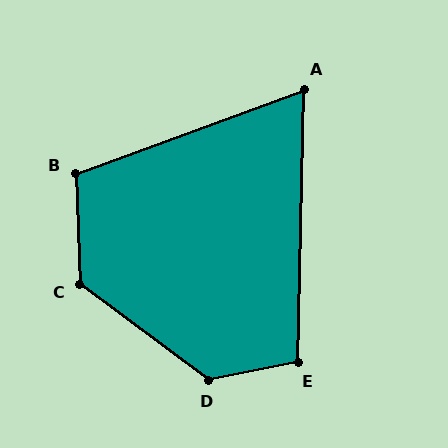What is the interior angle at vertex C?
Approximately 128 degrees (obtuse).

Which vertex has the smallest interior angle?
A, at approximately 68 degrees.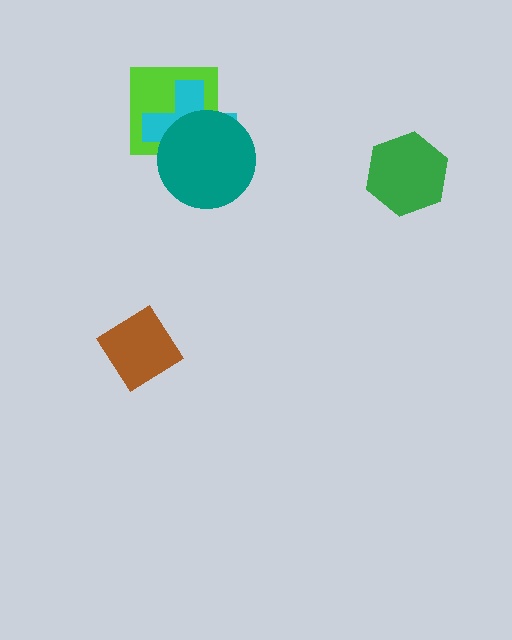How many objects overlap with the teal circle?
2 objects overlap with the teal circle.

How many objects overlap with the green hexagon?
0 objects overlap with the green hexagon.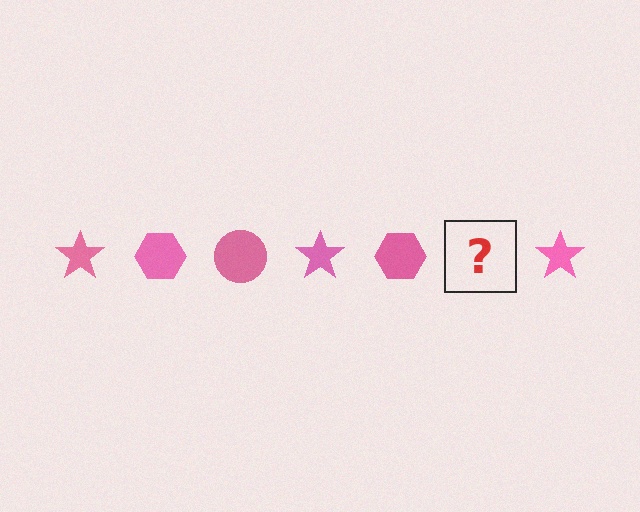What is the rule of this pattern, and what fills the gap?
The rule is that the pattern cycles through star, hexagon, circle shapes in pink. The gap should be filled with a pink circle.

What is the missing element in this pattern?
The missing element is a pink circle.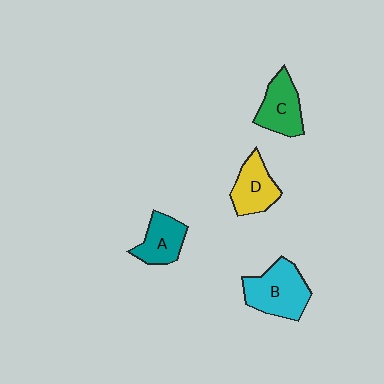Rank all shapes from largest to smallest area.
From largest to smallest: B (cyan), C (green), D (yellow), A (teal).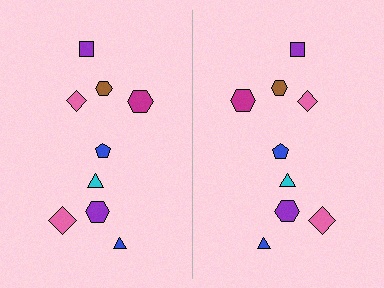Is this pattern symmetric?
Yes, this pattern has bilateral (reflection) symmetry.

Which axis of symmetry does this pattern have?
The pattern has a vertical axis of symmetry running through the center of the image.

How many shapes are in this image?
There are 18 shapes in this image.